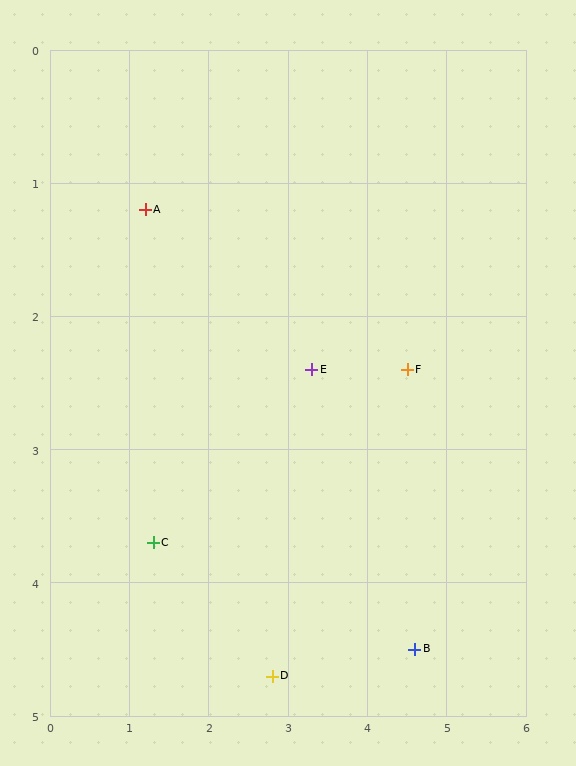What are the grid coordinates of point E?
Point E is at approximately (3.3, 2.4).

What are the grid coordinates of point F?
Point F is at approximately (4.5, 2.4).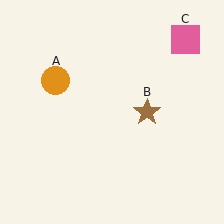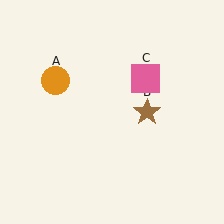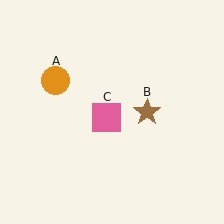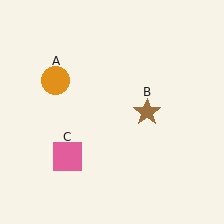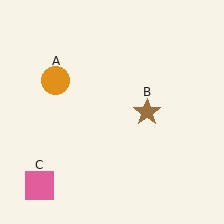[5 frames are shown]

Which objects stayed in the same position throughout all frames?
Orange circle (object A) and brown star (object B) remained stationary.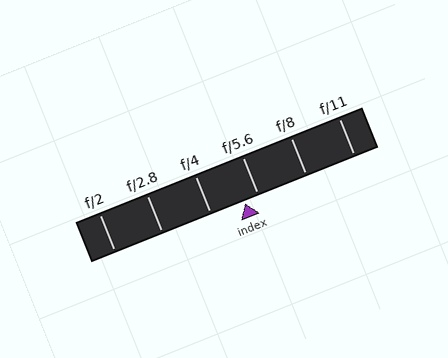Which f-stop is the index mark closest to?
The index mark is closest to f/5.6.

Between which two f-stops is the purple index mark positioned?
The index mark is between f/4 and f/5.6.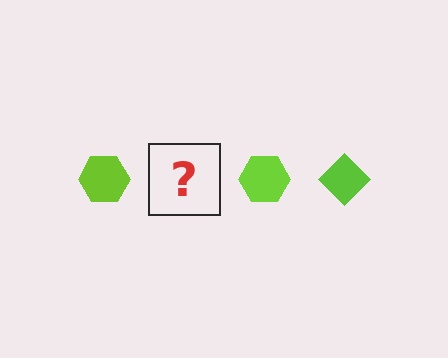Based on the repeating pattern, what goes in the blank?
The blank should be a lime diamond.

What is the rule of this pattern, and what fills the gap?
The rule is that the pattern cycles through hexagon, diamond shapes in lime. The gap should be filled with a lime diamond.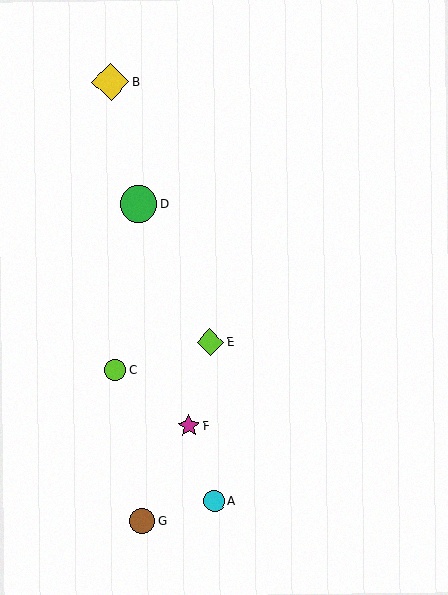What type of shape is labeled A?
Shape A is a cyan circle.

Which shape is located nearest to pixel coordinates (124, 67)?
The yellow diamond (labeled B) at (111, 82) is nearest to that location.